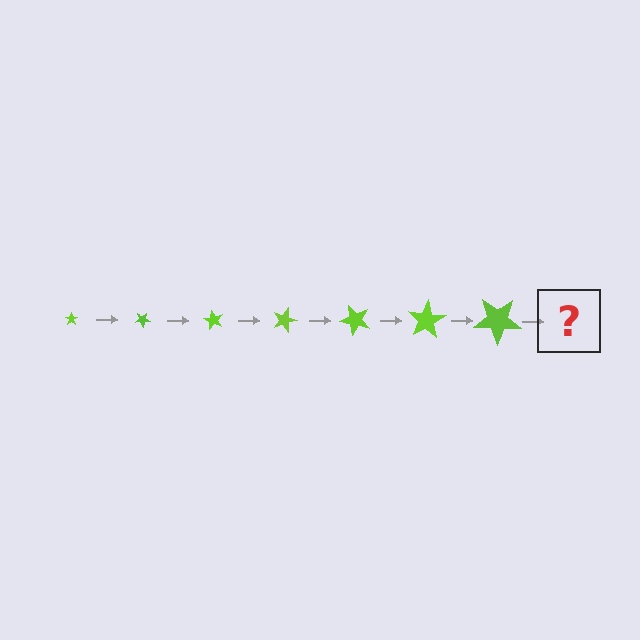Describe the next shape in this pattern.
It should be a star, larger than the previous one and rotated 210 degrees from the start.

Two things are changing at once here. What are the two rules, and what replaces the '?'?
The two rules are that the star grows larger each step and it rotates 30 degrees each step. The '?' should be a star, larger than the previous one and rotated 210 degrees from the start.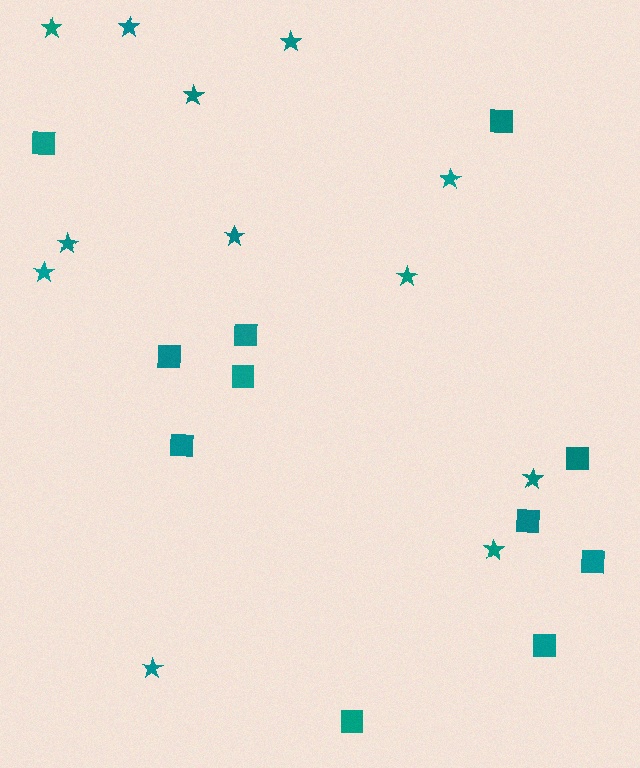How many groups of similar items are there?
There are 2 groups: one group of stars (12) and one group of squares (11).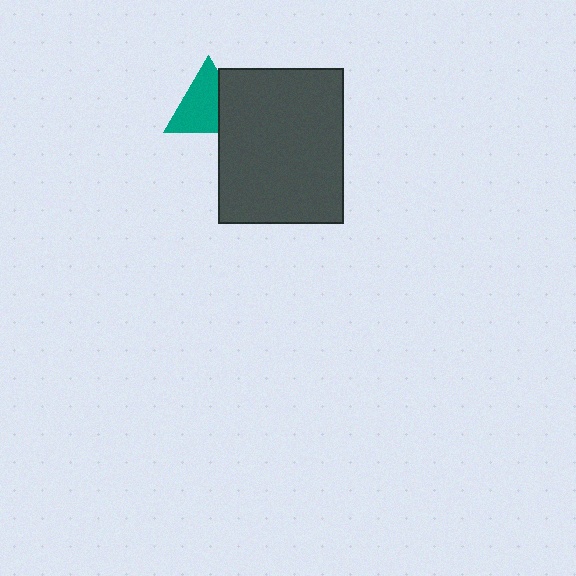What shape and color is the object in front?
The object in front is a dark gray rectangle.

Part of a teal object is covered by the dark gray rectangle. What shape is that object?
It is a triangle.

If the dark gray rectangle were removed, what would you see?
You would see the complete teal triangle.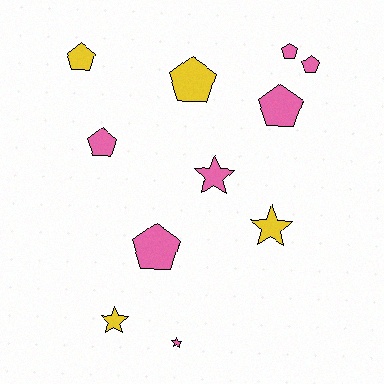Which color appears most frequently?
Pink, with 7 objects.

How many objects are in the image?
There are 11 objects.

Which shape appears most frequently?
Pentagon, with 7 objects.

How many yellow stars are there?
There are 2 yellow stars.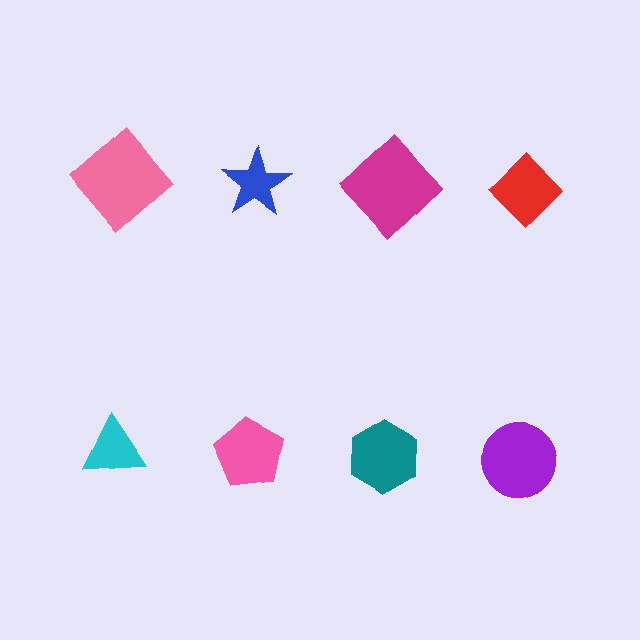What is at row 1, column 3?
A magenta diamond.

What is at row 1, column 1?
A pink diamond.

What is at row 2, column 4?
A purple circle.